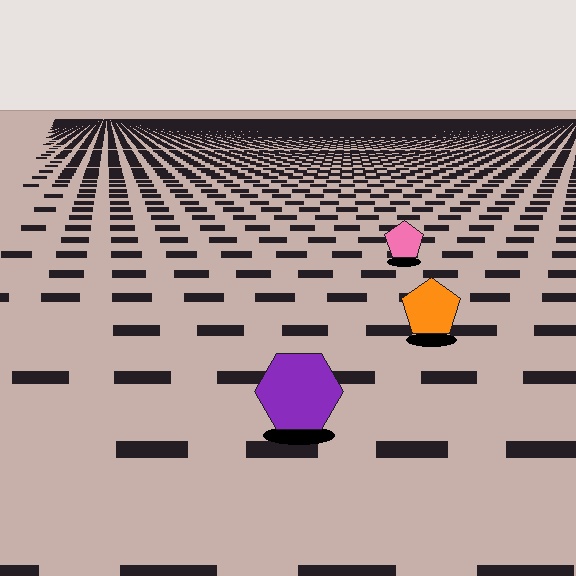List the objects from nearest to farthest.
From nearest to farthest: the purple hexagon, the orange pentagon, the pink pentagon.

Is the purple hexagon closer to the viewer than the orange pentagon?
Yes. The purple hexagon is closer — you can tell from the texture gradient: the ground texture is coarser near it.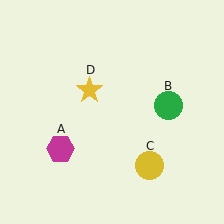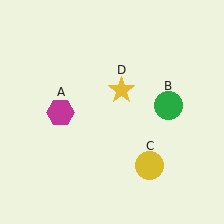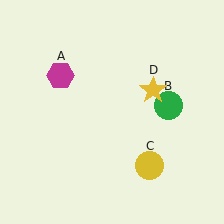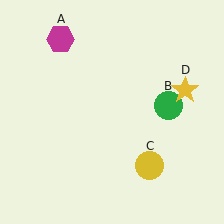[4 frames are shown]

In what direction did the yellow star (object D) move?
The yellow star (object D) moved right.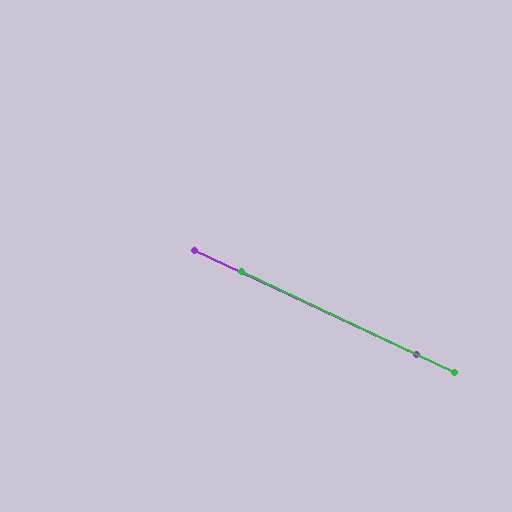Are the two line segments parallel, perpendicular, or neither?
Parallel — their directions differ by only 0.2°.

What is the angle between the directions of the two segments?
Approximately 0 degrees.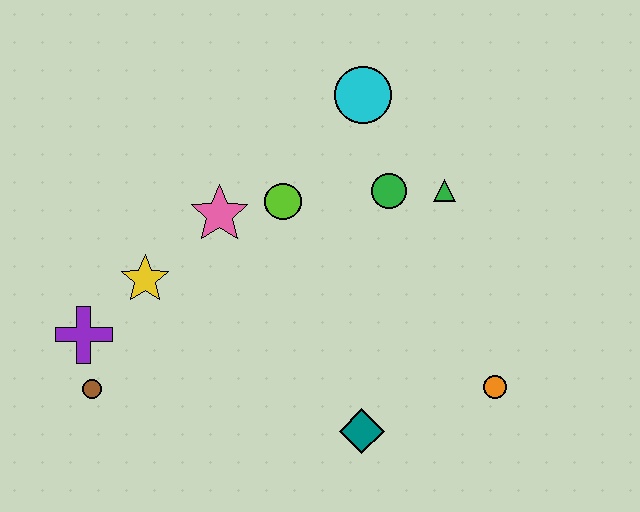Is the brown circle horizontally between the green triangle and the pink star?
No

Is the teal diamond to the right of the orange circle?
No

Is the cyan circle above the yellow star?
Yes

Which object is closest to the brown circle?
The purple cross is closest to the brown circle.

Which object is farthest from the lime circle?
The orange circle is farthest from the lime circle.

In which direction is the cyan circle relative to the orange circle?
The cyan circle is above the orange circle.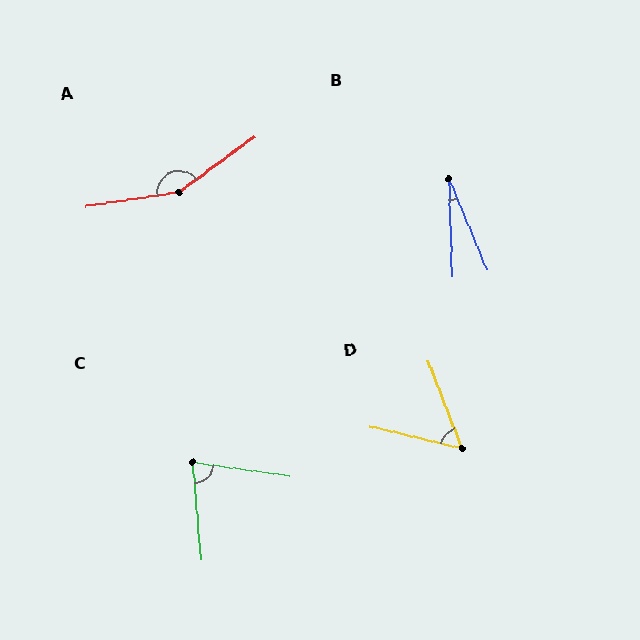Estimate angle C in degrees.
Approximately 77 degrees.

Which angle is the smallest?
B, at approximately 21 degrees.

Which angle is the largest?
A, at approximately 152 degrees.